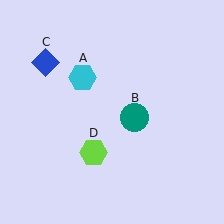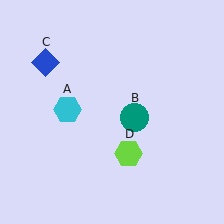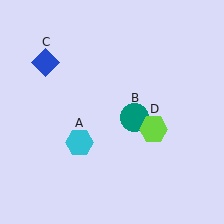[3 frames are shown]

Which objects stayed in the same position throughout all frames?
Teal circle (object B) and blue diamond (object C) remained stationary.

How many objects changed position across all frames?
2 objects changed position: cyan hexagon (object A), lime hexagon (object D).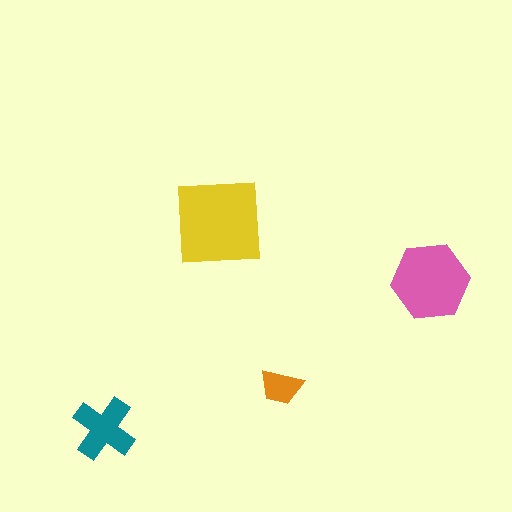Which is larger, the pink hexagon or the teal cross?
The pink hexagon.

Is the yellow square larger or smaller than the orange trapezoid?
Larger.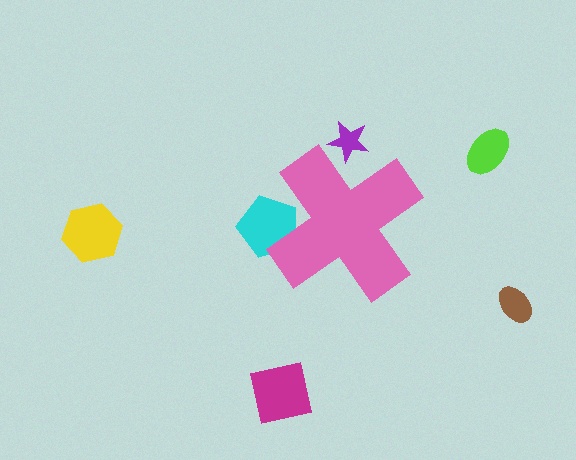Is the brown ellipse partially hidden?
No, the brown ellipse is fully visible.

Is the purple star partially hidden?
Yes, the purple star is partially hidden behind the pink cross.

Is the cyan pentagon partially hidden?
Yes, the cyan pentagon is partially hidden behind the pink cross.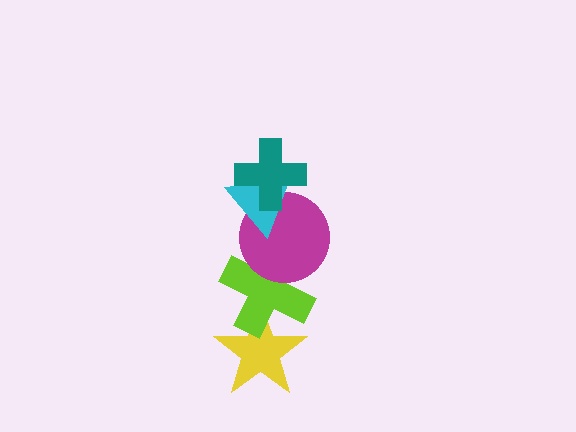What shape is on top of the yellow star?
The lime cross is on top of the yellow star.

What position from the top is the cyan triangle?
The cyan triangle is 2nd from the top.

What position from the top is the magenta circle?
The magenta circle is 3rd from the top.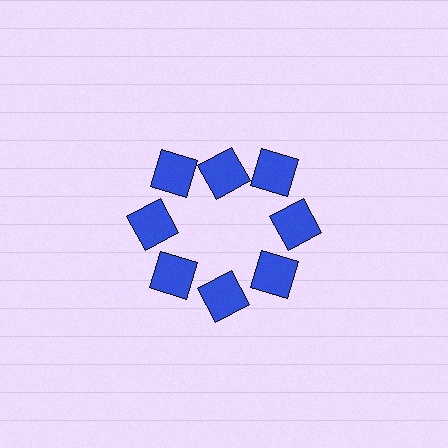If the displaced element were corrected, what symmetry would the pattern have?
It would have 8-fold rotational symmetry — the pattern would map onto itself every 45 degrees.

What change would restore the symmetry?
The symmetry would be restored by moving it outward, back onto the ring so that all 8 squares sit at equal angles and equal distance from the center.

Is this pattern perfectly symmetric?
No. The 8 blue squares are arranged in a ring, but one element near the 12 o'clock position is pulled inward toward the center, breaking the 8-fold rotational symmetry.